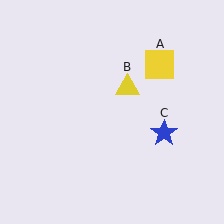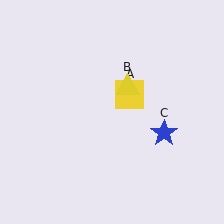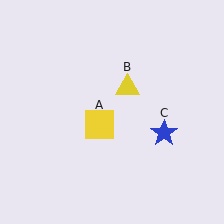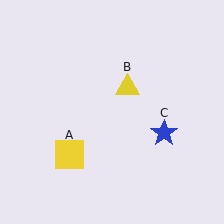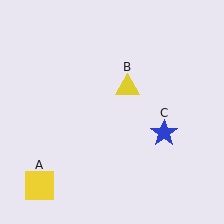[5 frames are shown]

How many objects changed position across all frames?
1 object changed position: yellow square (object A).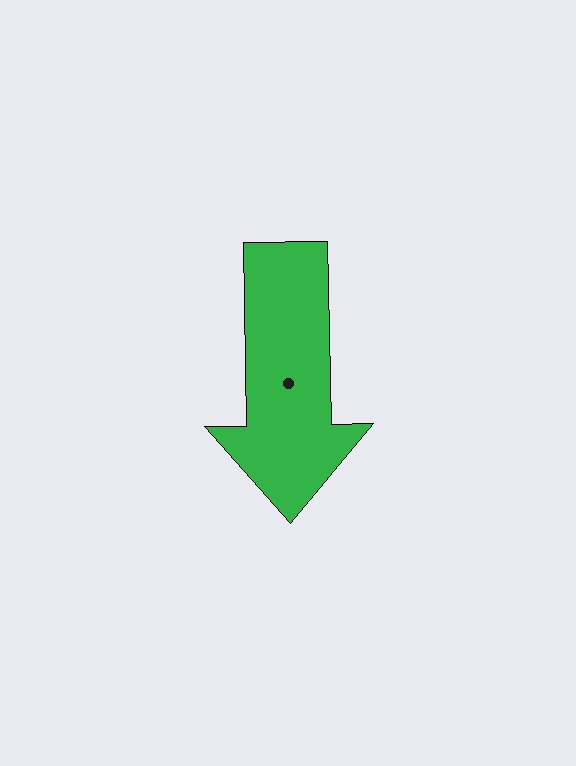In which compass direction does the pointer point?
South.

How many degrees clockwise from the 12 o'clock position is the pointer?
Approximately 179 degrees.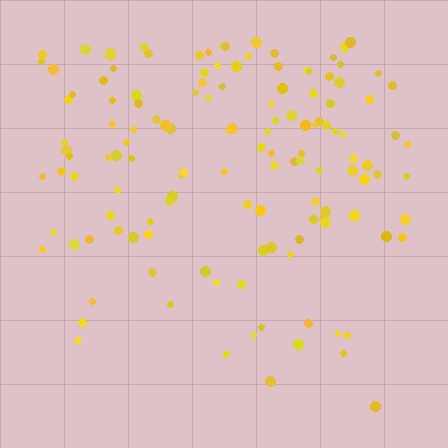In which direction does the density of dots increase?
From bottom to top, with the top side densest.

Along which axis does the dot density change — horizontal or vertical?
Vertical.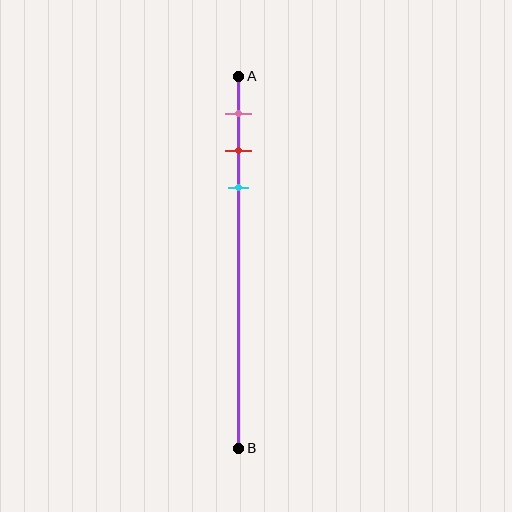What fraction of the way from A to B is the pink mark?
The pink mark is approximately 10% (0.1) of the way from A to B.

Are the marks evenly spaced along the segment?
Yes, the marks are approximately evenly spaced.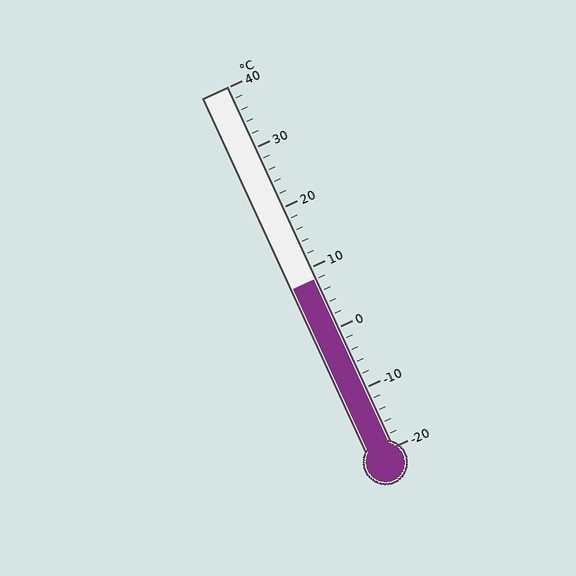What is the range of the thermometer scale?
The thermometer scale ranges from -20°C to 40°C.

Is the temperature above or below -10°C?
The temperature is above -10°C.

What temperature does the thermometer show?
The thermometer shows approximately 8°C.